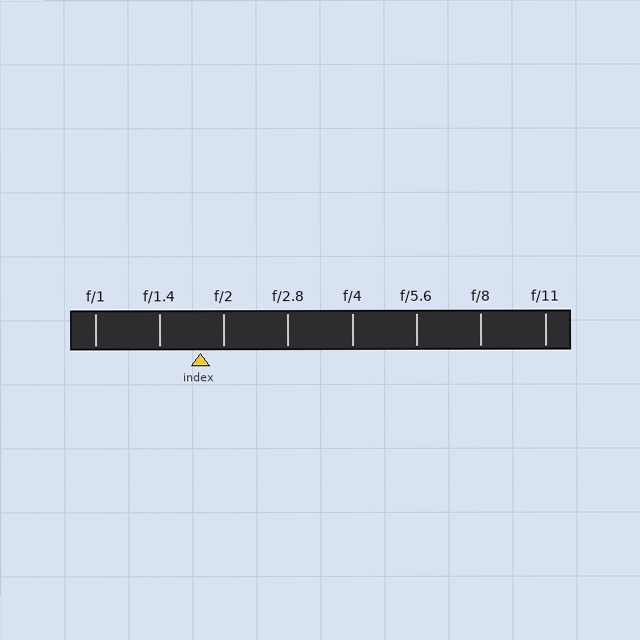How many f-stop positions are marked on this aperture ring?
There are 8 f-stop positions marked.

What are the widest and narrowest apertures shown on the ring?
The widest aperture shown is f/1 and the narrowest is f/11.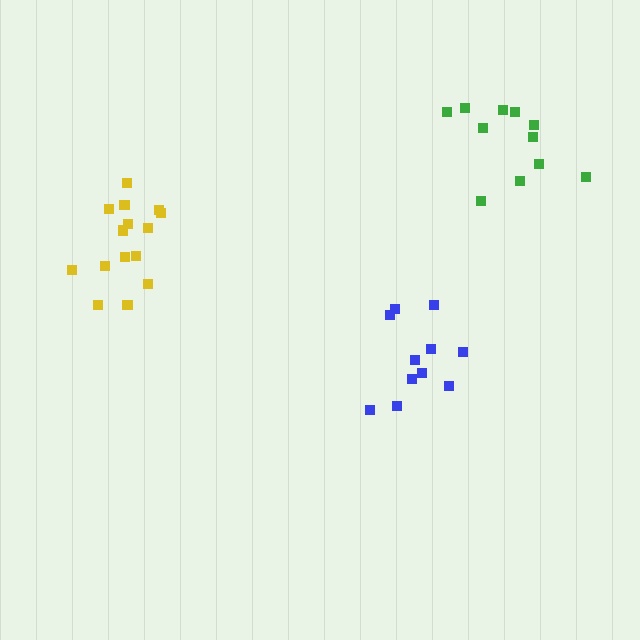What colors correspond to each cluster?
The clusters are colored: green, blue, yellow.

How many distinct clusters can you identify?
There are 3 distinct clusters.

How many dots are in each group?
Group 1: 11 dots, Group 2: 11 dots, Group 3: 15 dots (37 total).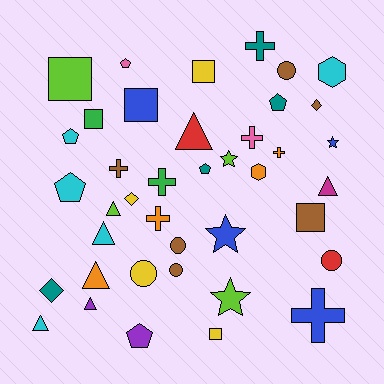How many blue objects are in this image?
There are 4 blue objects.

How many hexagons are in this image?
There are 2 hexagons.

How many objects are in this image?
There are 40 objects.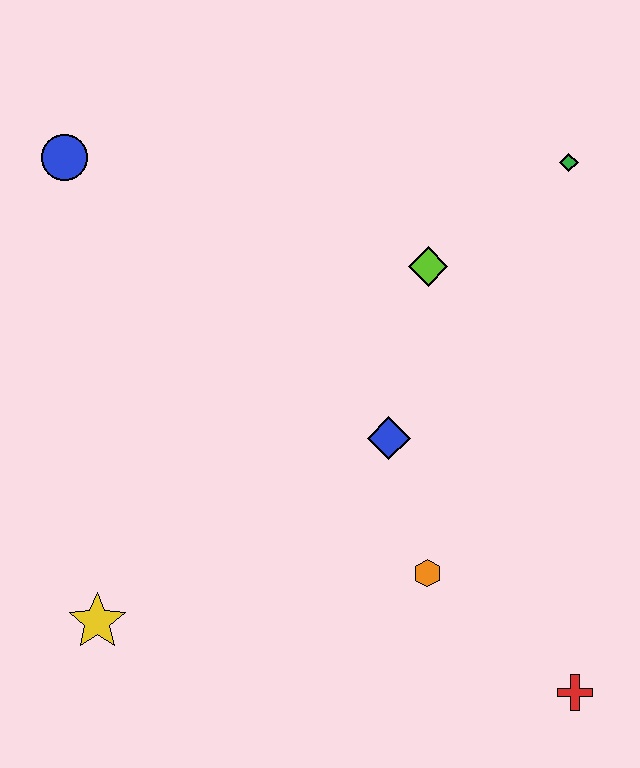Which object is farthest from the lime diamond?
The yellow star is farthest from the lime diamond.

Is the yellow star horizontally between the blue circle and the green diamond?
Yes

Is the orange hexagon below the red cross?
No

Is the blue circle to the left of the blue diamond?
Yes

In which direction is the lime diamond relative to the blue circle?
The lime diamond is to the right of the blue circle.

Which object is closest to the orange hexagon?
The blue diamond is closest to the orange hexagon.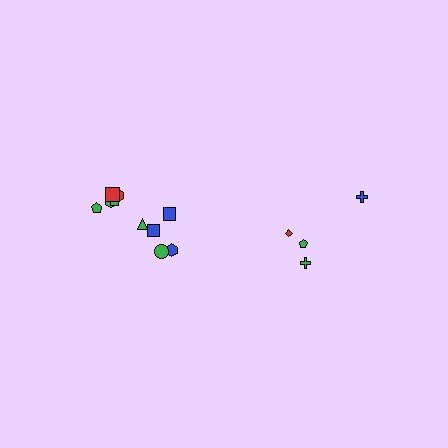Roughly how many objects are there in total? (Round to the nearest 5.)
Roughly 15 objects in total.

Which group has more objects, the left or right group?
The left group.